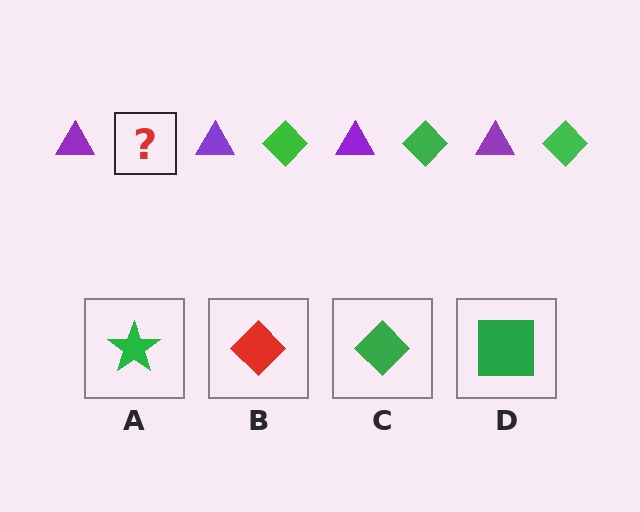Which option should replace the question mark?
Option C.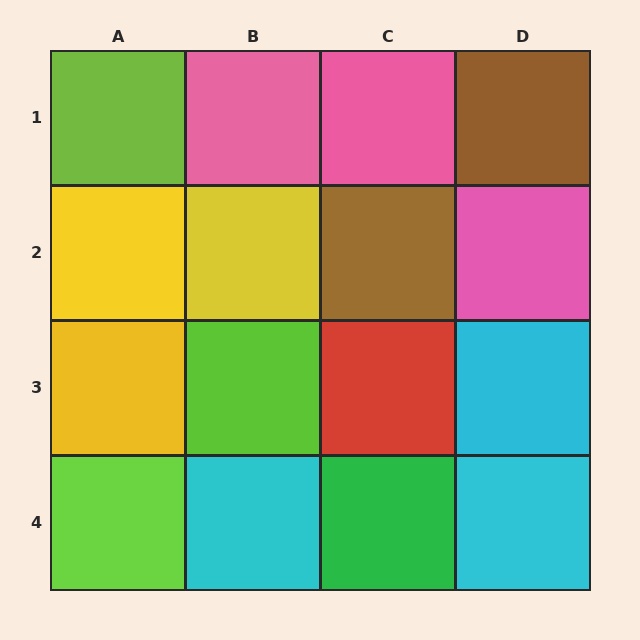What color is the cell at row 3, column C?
Red.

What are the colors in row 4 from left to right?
Lime, cyan, green, cyan.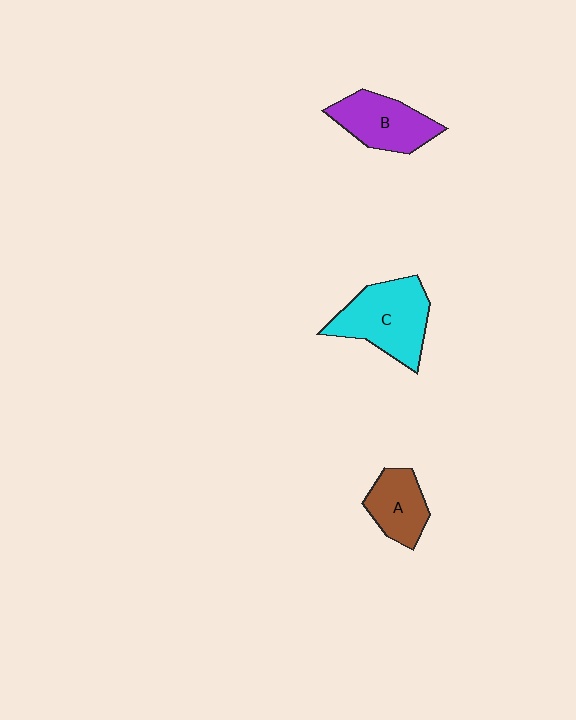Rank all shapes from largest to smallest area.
From largest to smallest: C (cyan), B (purple), A (brown).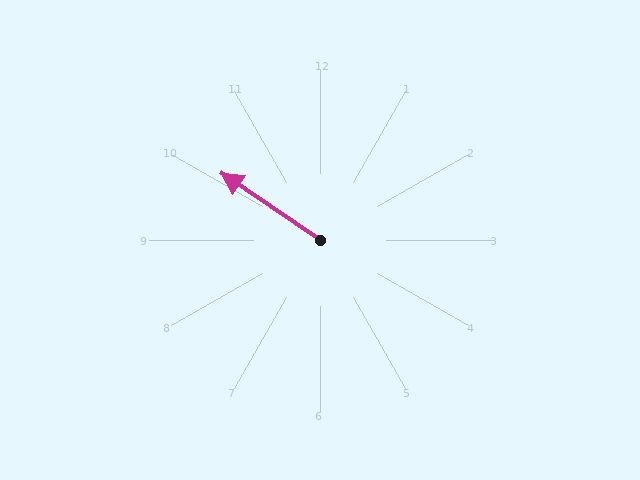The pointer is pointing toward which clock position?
Roughly 10 o'clock.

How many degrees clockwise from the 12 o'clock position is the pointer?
Approximately 304 degrees.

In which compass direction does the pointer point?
Northwest.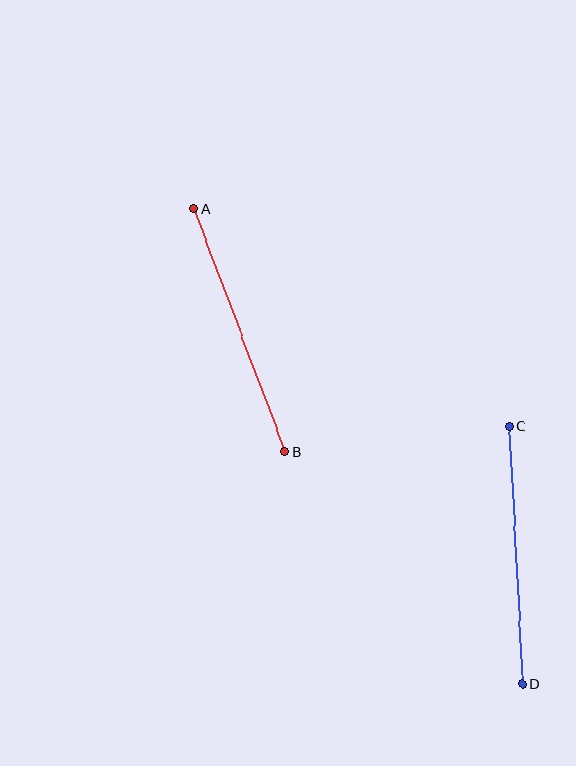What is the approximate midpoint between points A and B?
The midpoint is at approximately (239, 330) pixels.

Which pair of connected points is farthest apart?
Points A and B are farthest apart.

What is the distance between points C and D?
The distance is approximately 257 pixels.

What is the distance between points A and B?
The distance is approximately 259 pixels.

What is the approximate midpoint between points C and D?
The midpoint is at approximately (516, 555) pixels.